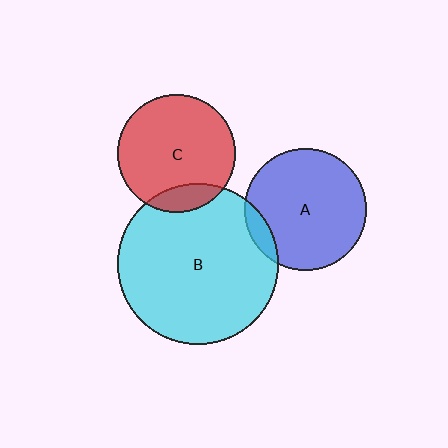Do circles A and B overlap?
Yes.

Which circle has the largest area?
Circle B (cyan).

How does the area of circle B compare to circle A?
Approximately 1.8 times.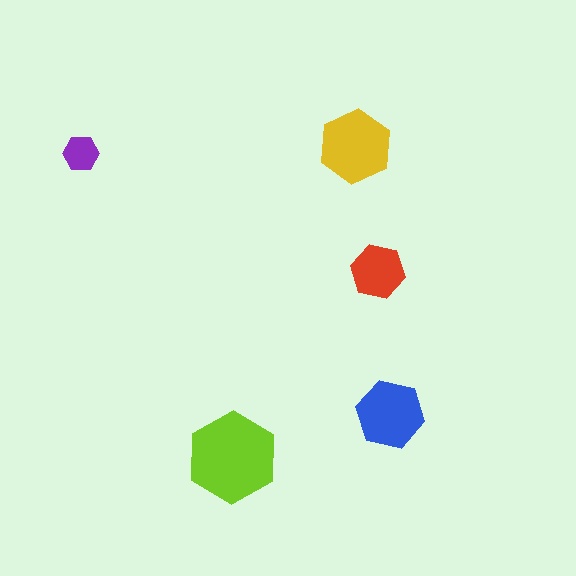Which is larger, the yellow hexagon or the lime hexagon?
The lime one.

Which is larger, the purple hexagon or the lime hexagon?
The lime one.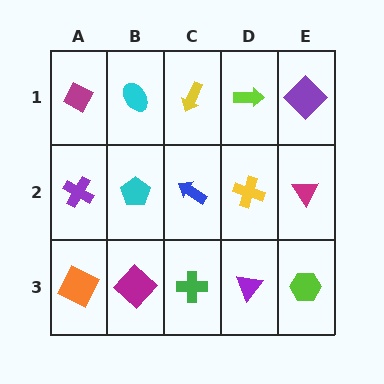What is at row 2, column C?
A blue arrow.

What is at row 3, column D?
A purple triangle.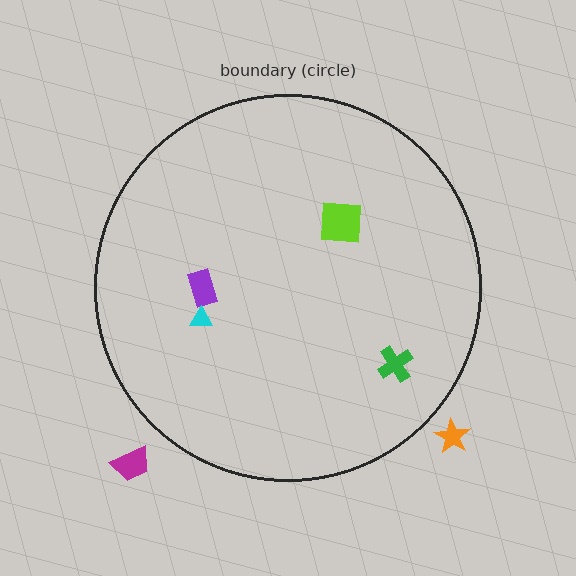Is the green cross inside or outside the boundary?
Inside.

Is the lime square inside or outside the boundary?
Inside.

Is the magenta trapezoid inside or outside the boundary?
Outside.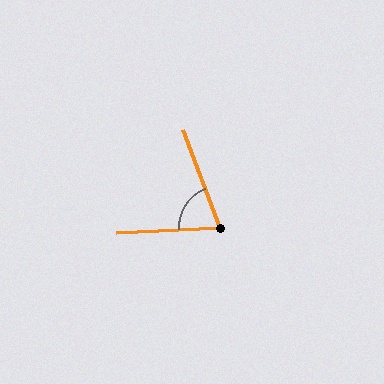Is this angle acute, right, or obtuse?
It is acute.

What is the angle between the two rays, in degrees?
Approximately 72 degrees.